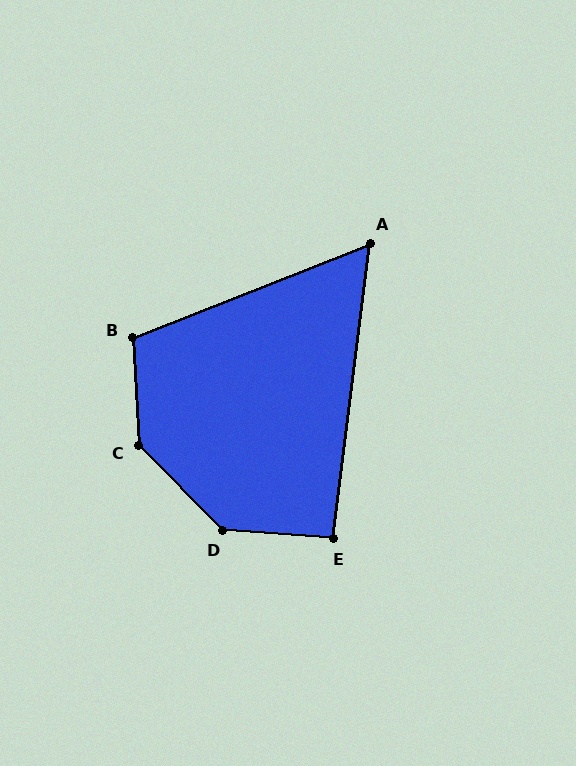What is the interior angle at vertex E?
Approximately 93 degrees (approximately right).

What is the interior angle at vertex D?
Approximately 138 degrees (obtuse).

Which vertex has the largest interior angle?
C, at approximately 139 degrees.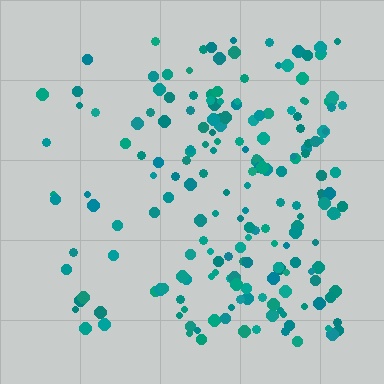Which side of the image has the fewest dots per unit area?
The left.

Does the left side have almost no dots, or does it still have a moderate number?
Still a moderate number, just noticeably fewer than the right.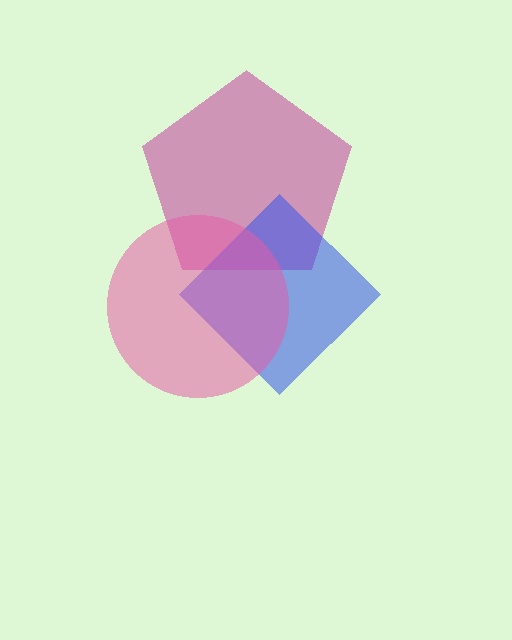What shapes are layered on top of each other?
The layered shapes are: a magenta pentagon, a blue diamond, a pink circle.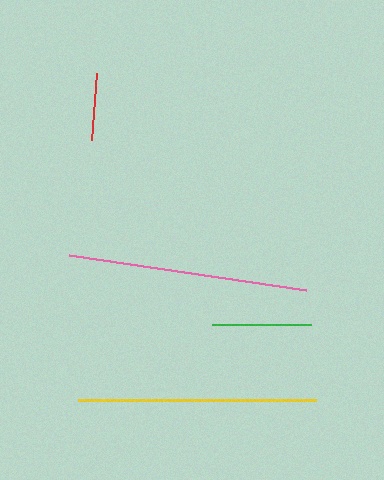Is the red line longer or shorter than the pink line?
The pink line is longer than the red line.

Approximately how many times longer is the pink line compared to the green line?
The pink line is approximately 2.4 times the length of the green line.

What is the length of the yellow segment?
The yellow segment is approximately 238 pixels long.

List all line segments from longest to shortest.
From longest to shortest: pink, yellow, green, red.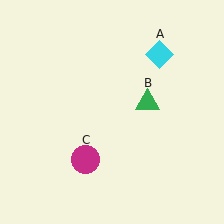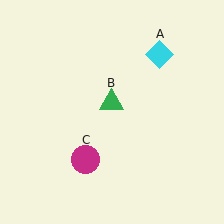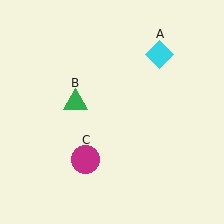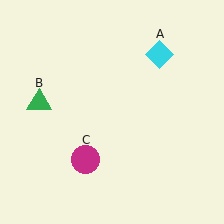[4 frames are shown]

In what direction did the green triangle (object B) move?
The green triangle (object B) moved left.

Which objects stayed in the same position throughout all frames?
Cyan diamond (object A) and magenta circle (object C) remained stationary.